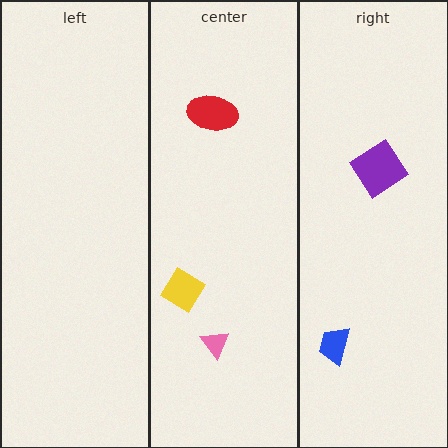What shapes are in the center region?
The pink triangle, the red ellipse, the yellow diamond.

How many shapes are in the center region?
3.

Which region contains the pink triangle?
The center region.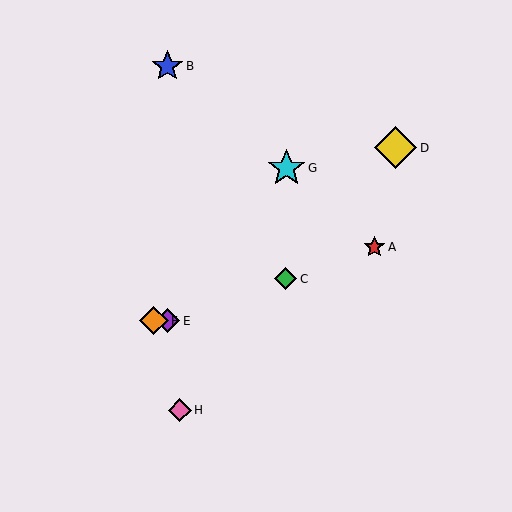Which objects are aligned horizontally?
Objects E, F are aligned horizontally.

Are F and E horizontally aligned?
Yes, both are at y≈321.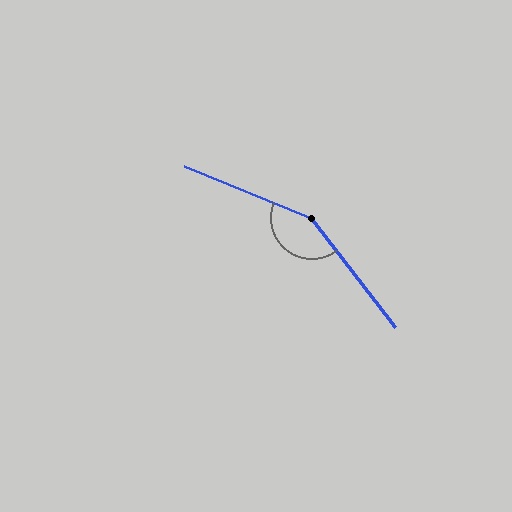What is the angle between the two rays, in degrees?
Approximately 149 degrees.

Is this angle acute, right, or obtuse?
It is obtuse.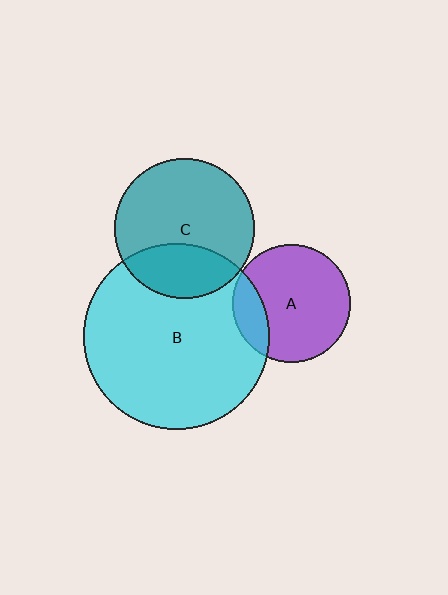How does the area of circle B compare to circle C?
Approximately 1.8 times.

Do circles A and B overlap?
Yes.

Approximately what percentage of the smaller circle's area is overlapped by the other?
Approximately 20%.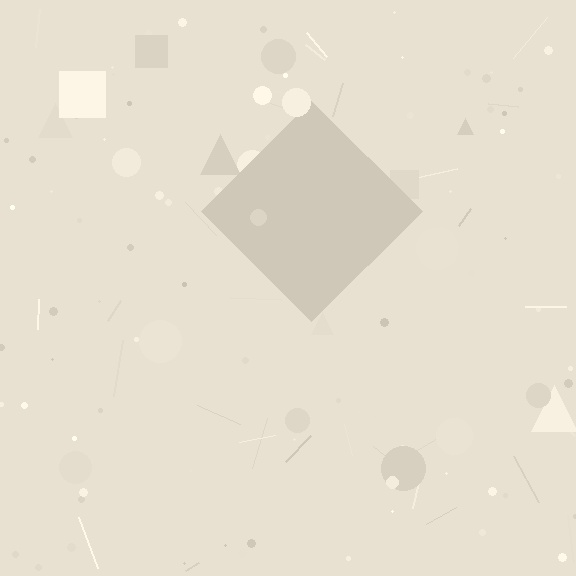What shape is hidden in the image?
A diamond is hidden in the image.